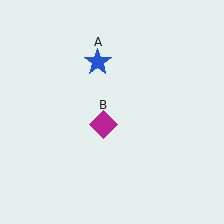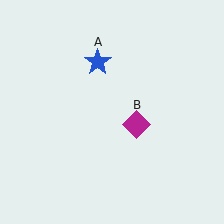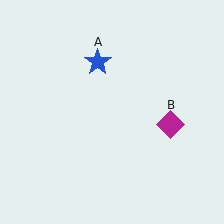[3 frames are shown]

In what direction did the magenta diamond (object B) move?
The magenta diamond (object B) moved right.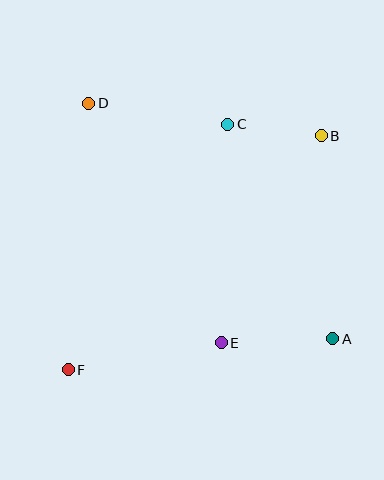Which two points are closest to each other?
Points B and C are closest to each other.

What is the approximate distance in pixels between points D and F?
The distance between D and F is approximately 267 pixels.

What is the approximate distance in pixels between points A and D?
The distance between A and D is approximately 339 pixels.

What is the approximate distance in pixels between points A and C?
The distance between A and C is approximately 239 pixels.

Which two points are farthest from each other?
Points B and F are farthest from each other.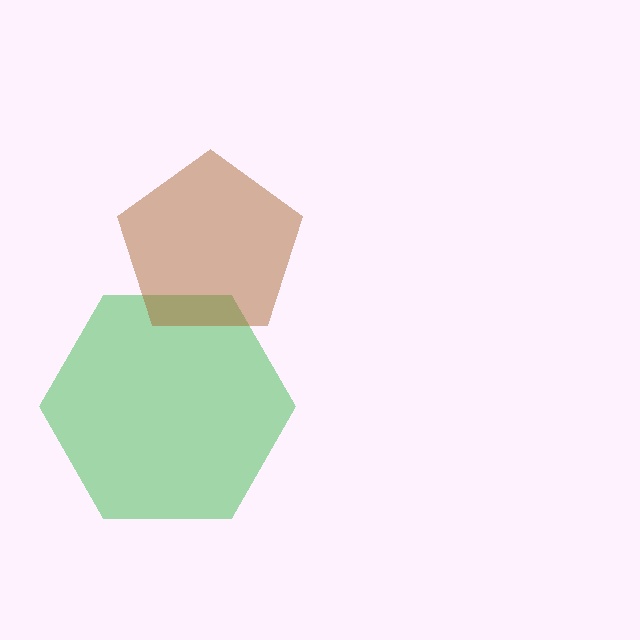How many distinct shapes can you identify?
There are 2 distinct shapes: a green hexagon, a brown pentagon.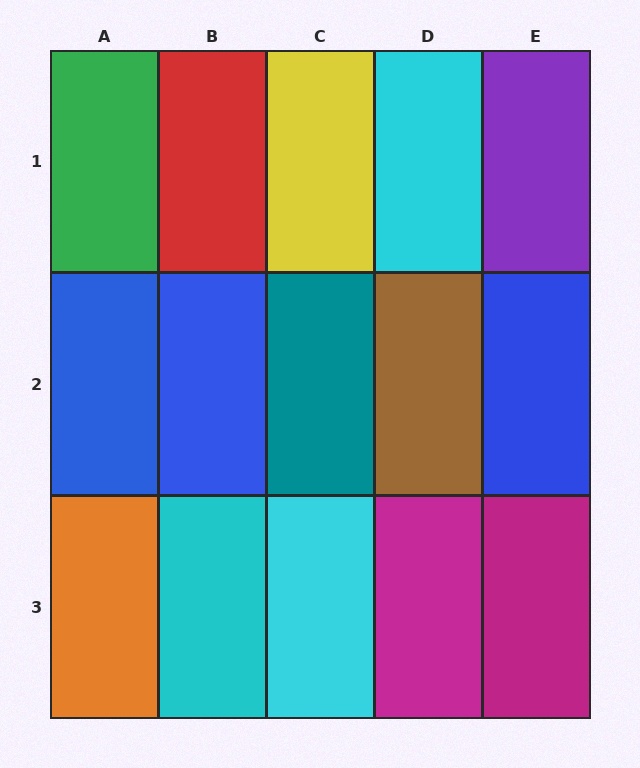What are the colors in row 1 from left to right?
Green, red, yellow, cyan, purple.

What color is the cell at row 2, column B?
Blue.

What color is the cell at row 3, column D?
Magenta.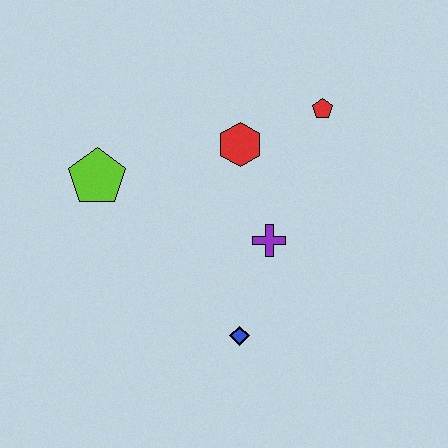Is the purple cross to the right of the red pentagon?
No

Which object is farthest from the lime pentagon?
The red pentagon is farthest from the lime pentagon.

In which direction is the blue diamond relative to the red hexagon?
The blue diamond is below the red hexagon.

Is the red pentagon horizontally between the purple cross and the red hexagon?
No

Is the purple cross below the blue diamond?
No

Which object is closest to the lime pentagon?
The red hexagon is closest to the lime pentagon.